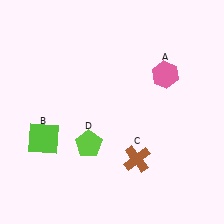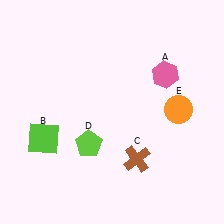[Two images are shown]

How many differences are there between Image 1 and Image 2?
There is 1 difference between the two images.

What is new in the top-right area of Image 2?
An orange circle (E) was added in the top-right area of Image 2.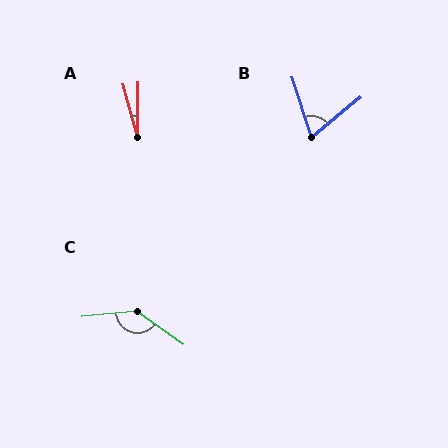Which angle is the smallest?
A, at approximately 16 degrees.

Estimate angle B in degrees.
Approximately 68 degrees.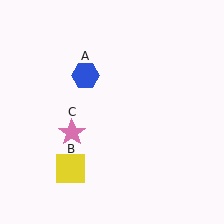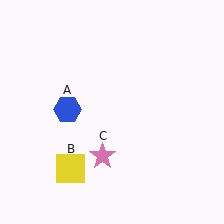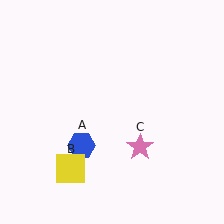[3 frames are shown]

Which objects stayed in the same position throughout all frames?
Yellow square (object B) remained stationary.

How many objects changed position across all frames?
2 objects changed position: blue hexagon (object A), pink star (object C).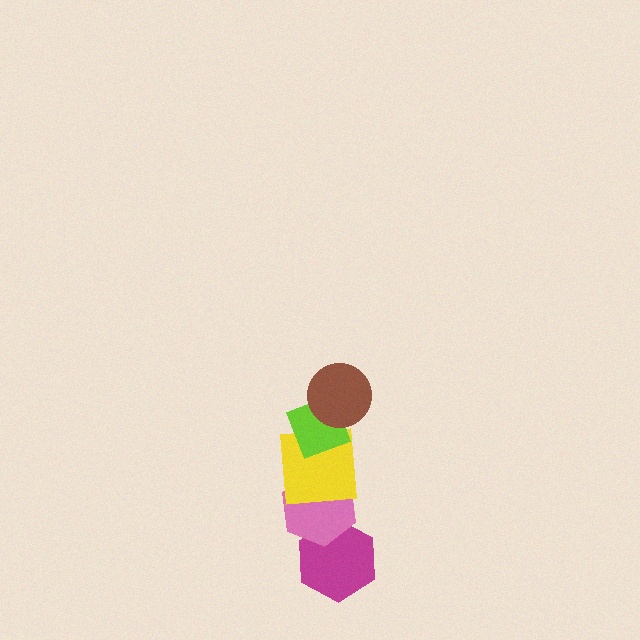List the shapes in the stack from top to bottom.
From top to bottom: the brown circle, the lime diamond, the yellow square, the pink hexagon, the magenta hexagon.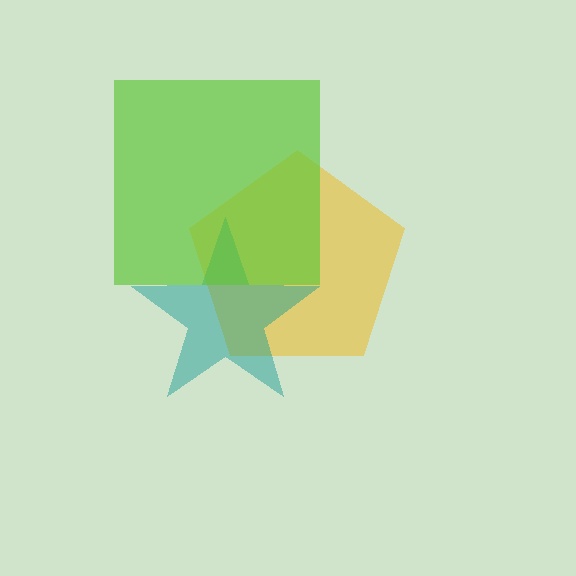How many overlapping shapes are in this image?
There are 3 overlapping shapes in the image.